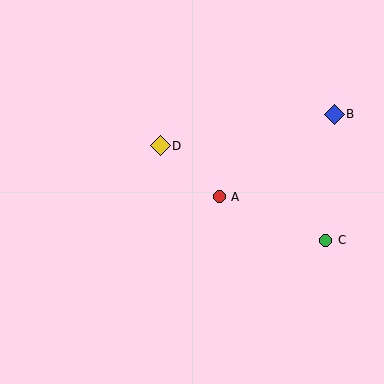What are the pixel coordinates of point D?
Point D is at (160, 146).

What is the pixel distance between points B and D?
The distance between B and D is 176 pixels.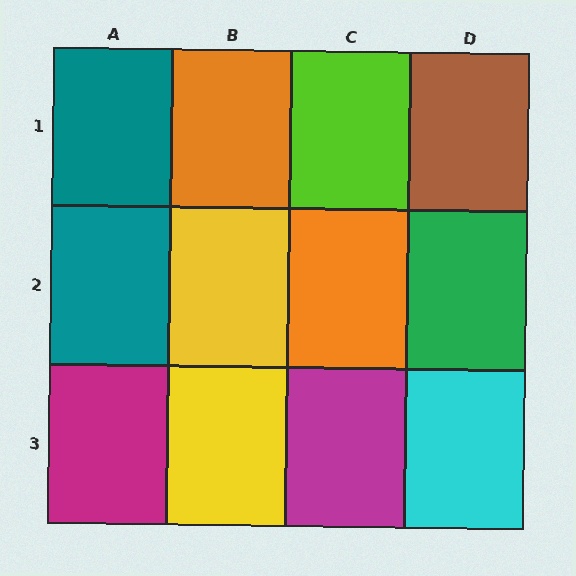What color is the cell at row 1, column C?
Lime.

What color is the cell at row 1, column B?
Orange.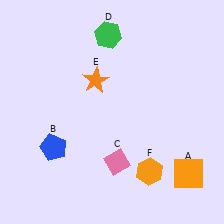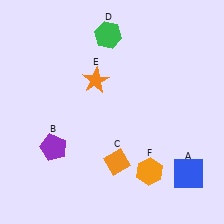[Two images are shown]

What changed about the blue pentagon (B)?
In Image 1, B is blue. In Image 2, it changed to purple.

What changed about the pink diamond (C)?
In Image 1, C is pink. In Image 2, it changed to orange.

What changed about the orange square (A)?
In Image 1, A is orange. In Image 2, it changed to blue.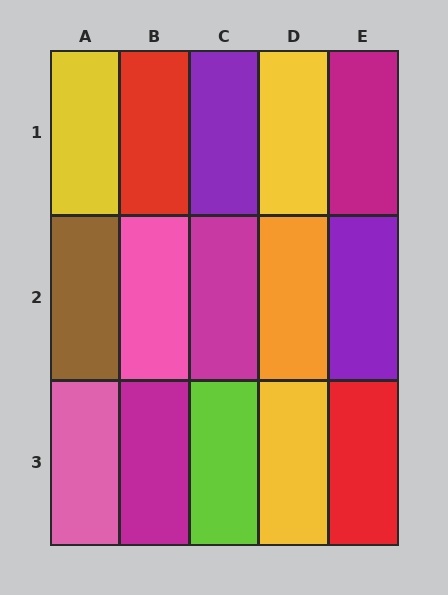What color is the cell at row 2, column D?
Orange.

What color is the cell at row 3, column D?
Yellow.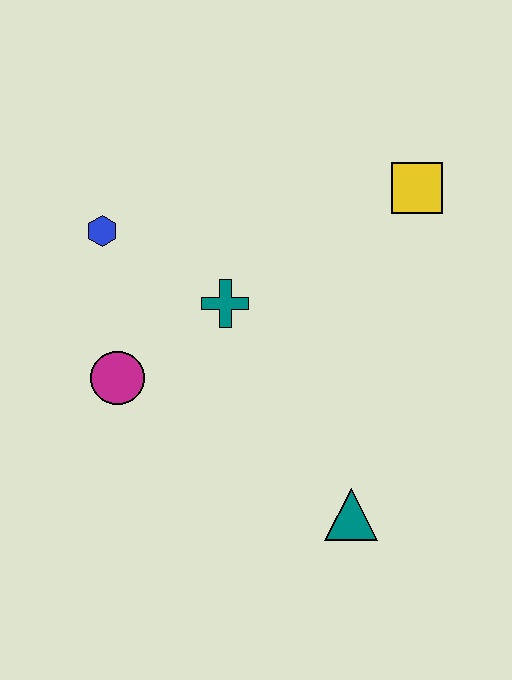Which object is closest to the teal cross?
The magenta circle is closest to the teal cross.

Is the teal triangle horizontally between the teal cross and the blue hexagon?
No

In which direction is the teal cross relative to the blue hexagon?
The teal cross is to the right of the blue hexagon.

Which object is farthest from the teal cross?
The teal triangle is farthest from the teal cross.